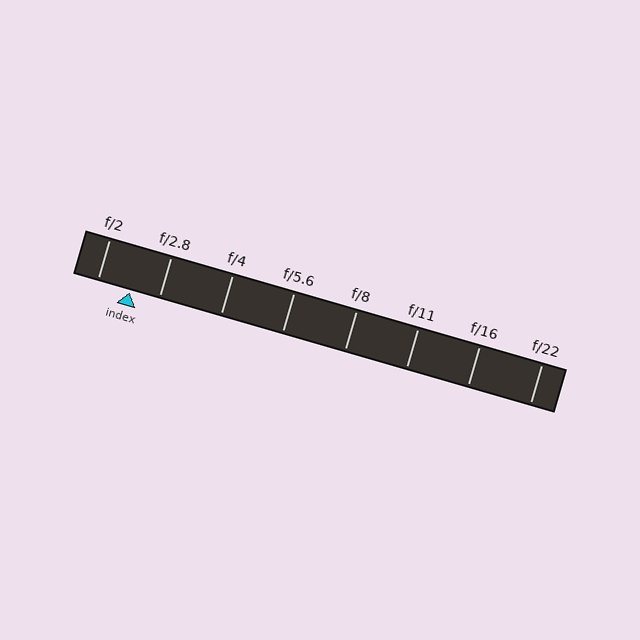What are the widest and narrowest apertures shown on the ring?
The widest aperture shown is f/2 and the narrowest is f/22.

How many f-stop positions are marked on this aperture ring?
There are 8 f-stop positions marked.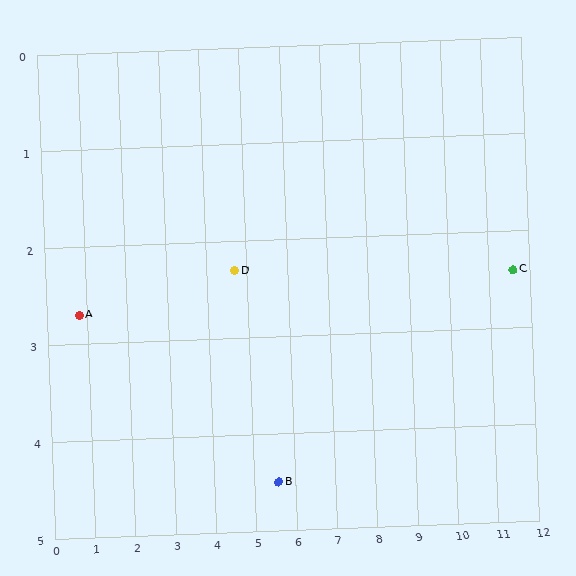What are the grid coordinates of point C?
Point C is at approximately (11.6, 2.4).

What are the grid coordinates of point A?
Point A is at approximately (0.8, 2.7).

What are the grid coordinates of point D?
Point D is at approximately (4.7, 2.3).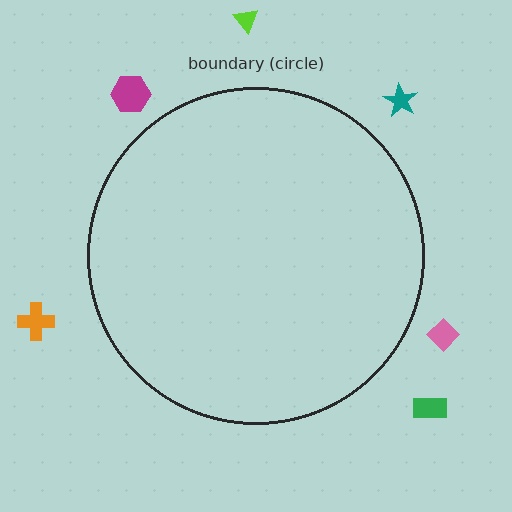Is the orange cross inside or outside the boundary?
Outside.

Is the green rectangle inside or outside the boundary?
Outside.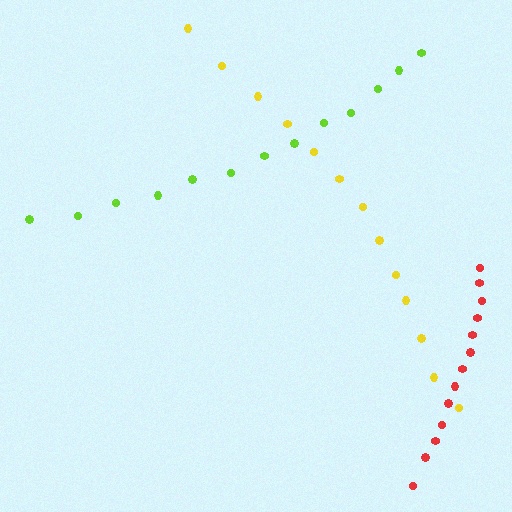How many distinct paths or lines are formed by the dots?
There are 3 distinct paths.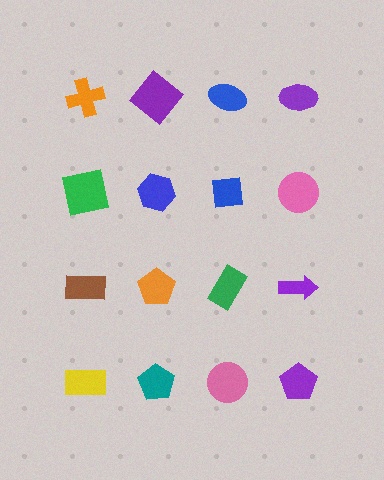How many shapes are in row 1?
4 shapes.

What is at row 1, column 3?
A blue ellipse.